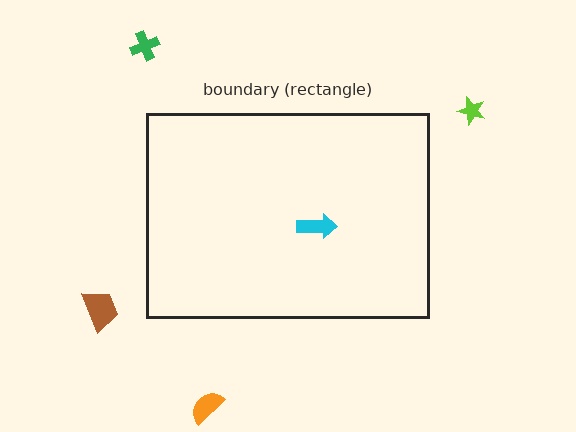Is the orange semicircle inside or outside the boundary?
Outside.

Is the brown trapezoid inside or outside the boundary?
Outside.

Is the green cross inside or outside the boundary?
Outside.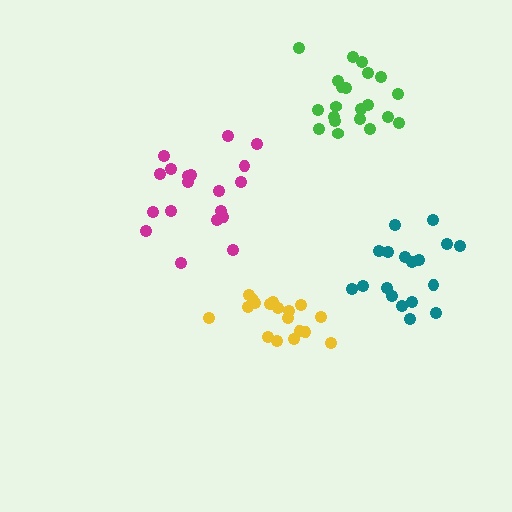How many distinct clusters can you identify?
There are 4 distinct clusters.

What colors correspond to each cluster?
The clusters are colored: teal, magenta, yellow, green.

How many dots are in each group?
Group 1: 18 dots, Group 2: 19 dots, Group 3: 18 dots, Group 4: 21 dots (76 total).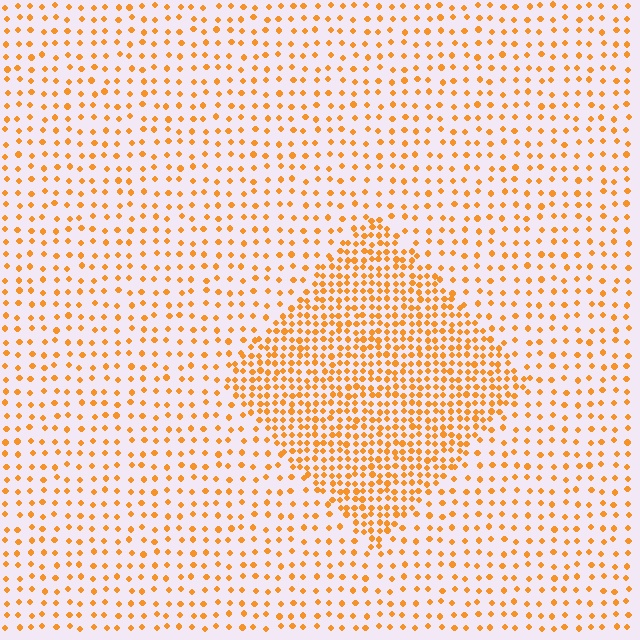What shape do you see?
I see a diamond.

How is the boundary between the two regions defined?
The boundary is defined by a change in element density (approximately 2.4x ratio). All elements are the same color, size, and shape.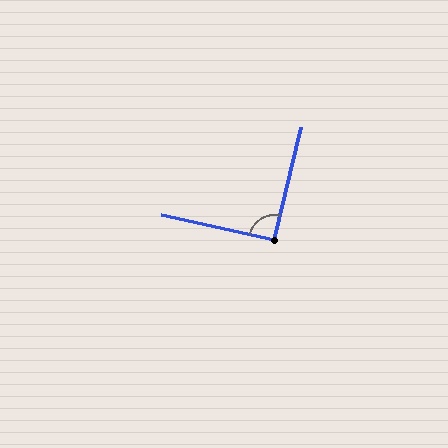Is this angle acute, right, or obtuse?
It is approximately a right angle.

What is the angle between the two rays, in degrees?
Approximately 91 degrees.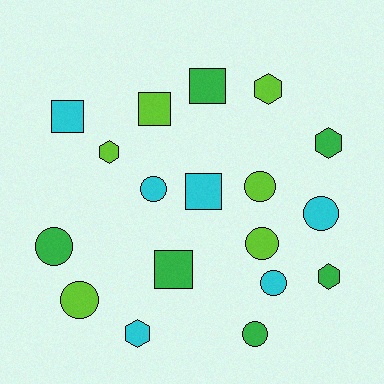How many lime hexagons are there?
There are 2 lime hexagons.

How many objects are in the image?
There are 18 objects.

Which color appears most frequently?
Lime, with 6 objects.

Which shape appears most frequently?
Circle, with 8 objects.